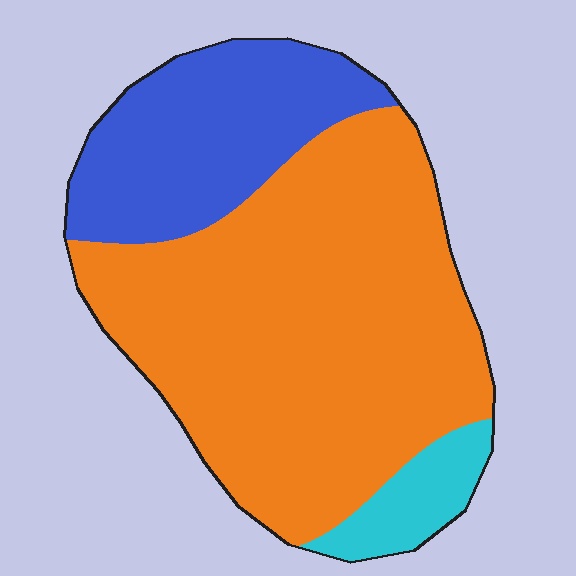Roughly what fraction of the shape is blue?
Blue covers 25% of the shape.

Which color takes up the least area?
Cyan, at roughly 10%.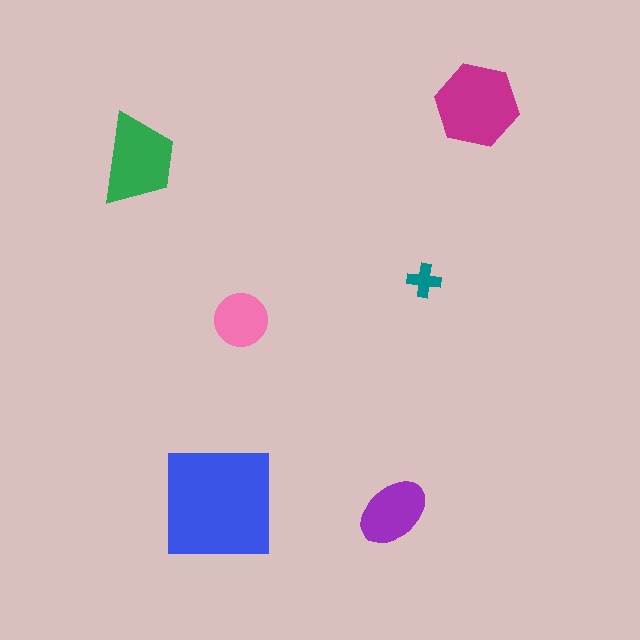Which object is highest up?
The magenta hexagon is topmost.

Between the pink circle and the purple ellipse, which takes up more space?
The purple ellipse.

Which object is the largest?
The blue square.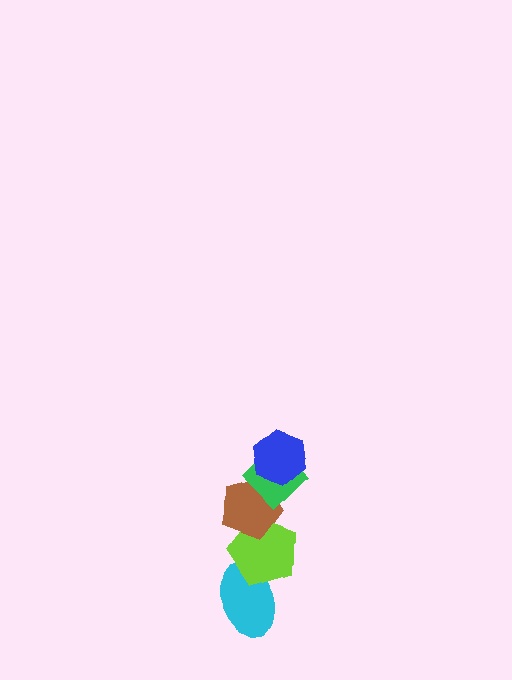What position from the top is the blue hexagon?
The blue hexagon is 1st from the top.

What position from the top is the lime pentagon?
The lime pentagon is 4th from the top.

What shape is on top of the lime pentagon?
The brown pentagon is on top of the lime pentagon.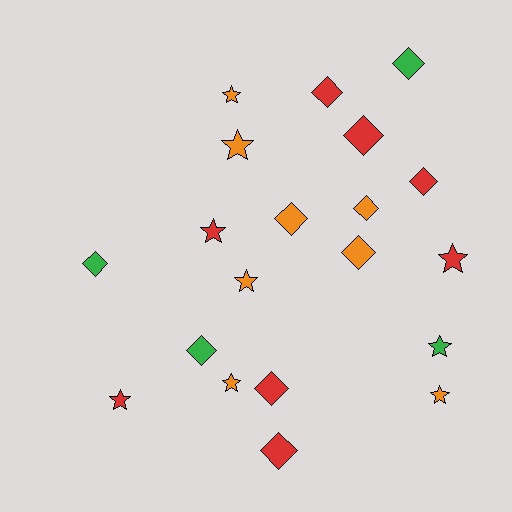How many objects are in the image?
There are 20 objects.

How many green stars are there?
There is 1 green star.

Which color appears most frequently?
Red, with 8 objects.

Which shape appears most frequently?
Diamond, with 11 objects.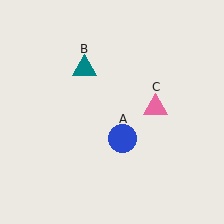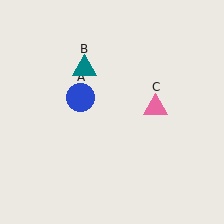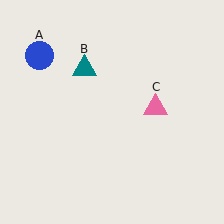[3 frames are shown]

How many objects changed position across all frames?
1 object changed position: blue circle (object A).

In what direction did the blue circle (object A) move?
The blue circle (object A) moved up and to the left.